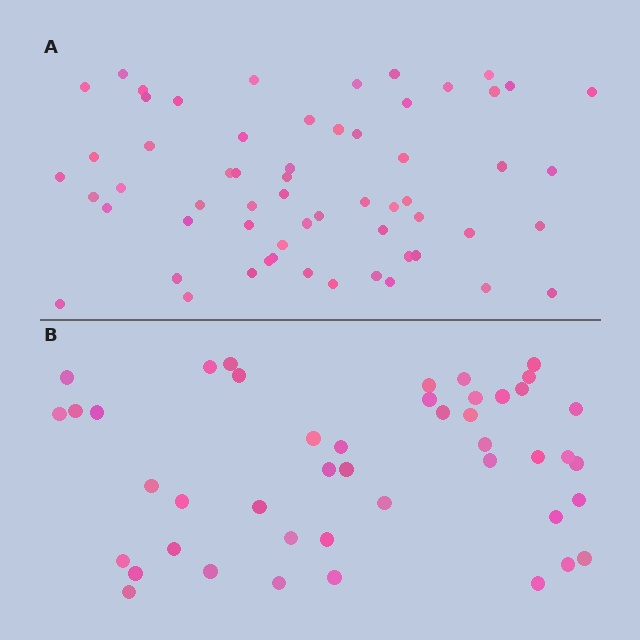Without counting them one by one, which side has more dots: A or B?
Region A (the top region) has more dots.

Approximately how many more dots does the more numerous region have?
Region A has approximately 15 more dots than region B.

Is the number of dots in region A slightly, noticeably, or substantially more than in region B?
Region A has noticeably more, but not dramatically so. The ratio is roughly 1.3 to 1.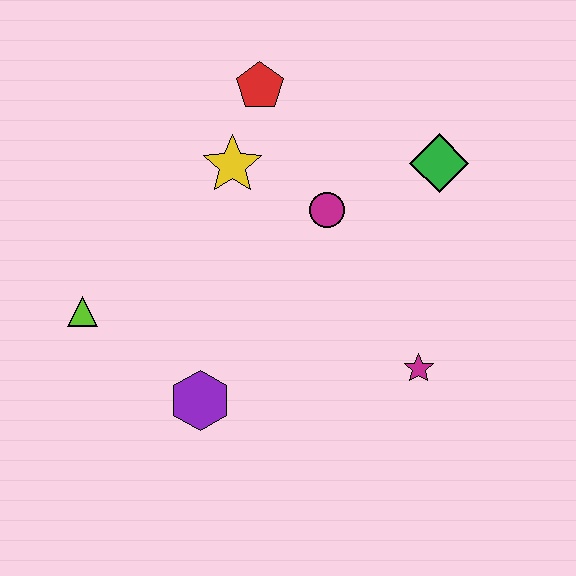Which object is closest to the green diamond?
The magenta circle is closest to the green diamond.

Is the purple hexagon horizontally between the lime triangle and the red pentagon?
Yes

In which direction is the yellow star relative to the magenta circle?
The yellow star is to the left of the magenta circle.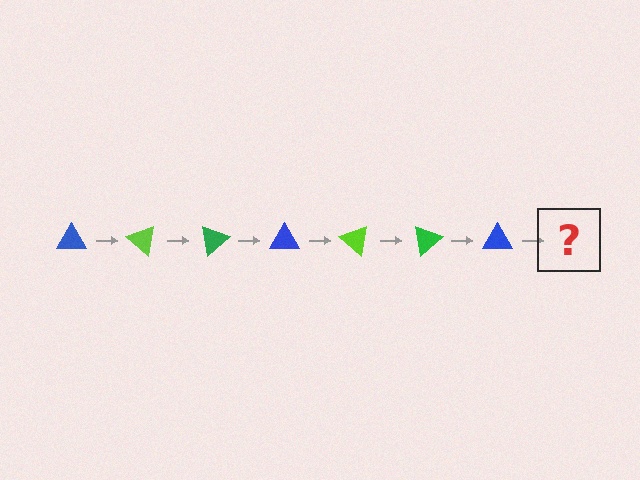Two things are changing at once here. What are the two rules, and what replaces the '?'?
The two rules are that it rotates 40 degrees each step and the color cycles through blue, lime, and green. The '?' should be a lime triangle, rotated 280 degrees from the start.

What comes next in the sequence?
The next element should be a lime triangle, rotated 280 degrees from the start.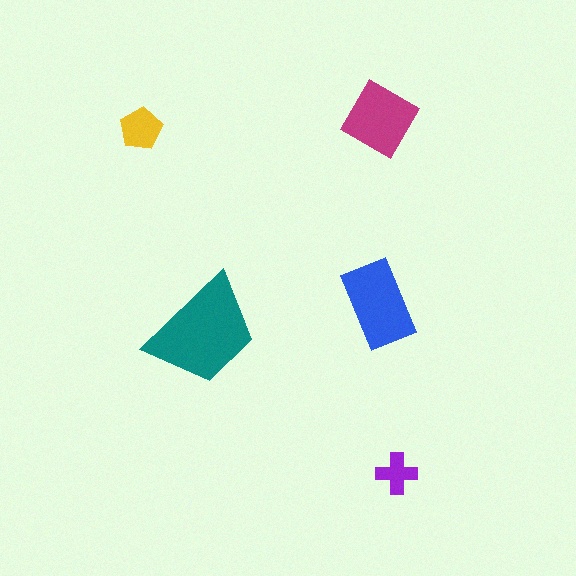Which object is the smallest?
The purple cross.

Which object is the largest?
The teal trapezoid.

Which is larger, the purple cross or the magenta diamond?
The magenta diamond.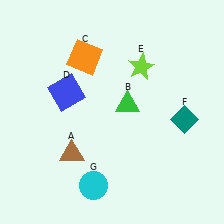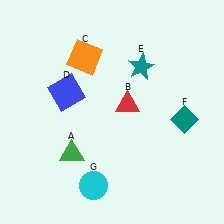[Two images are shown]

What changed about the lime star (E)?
In Image 1, E is lime. In Image 2, it changed to teal.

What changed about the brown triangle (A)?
In Image 1, A is brown. In Image 2, it changed to green.